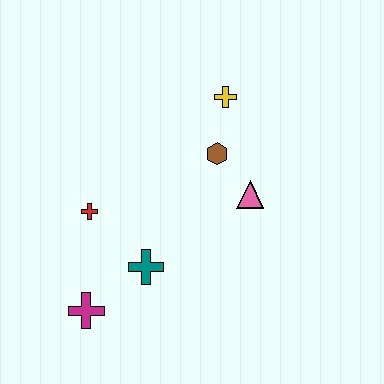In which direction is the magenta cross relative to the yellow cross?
The magenta cross is below the yellow cross.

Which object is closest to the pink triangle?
The brown hexagon is closest to the pink triangle.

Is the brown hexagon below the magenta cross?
No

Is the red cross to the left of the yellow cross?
Yes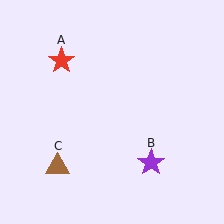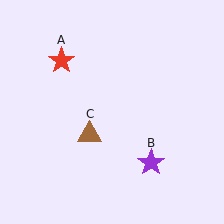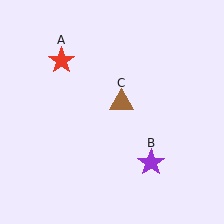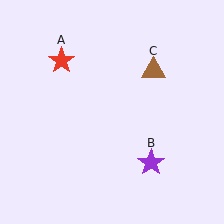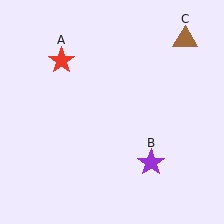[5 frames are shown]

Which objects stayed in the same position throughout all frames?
Red star (object A) and purple star (object B) remained stationary.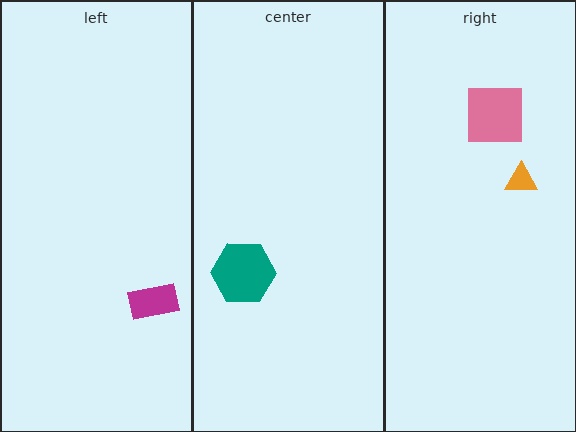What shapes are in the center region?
The teal hexagon.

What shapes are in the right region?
The orange triangle, the pink square.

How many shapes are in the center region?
1.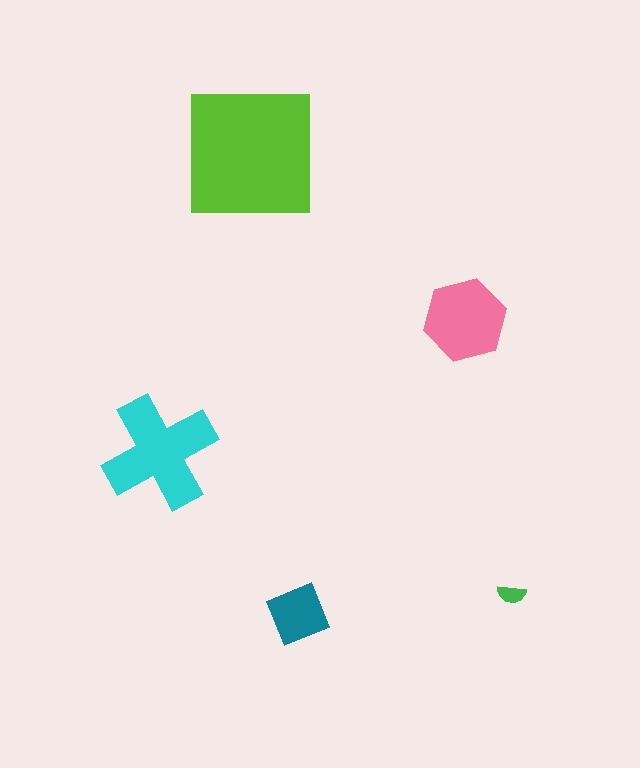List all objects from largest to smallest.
The lime square, the cyan cross, the pink hexagon, the teal diamond, the green semicircle.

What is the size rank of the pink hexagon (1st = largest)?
3rd.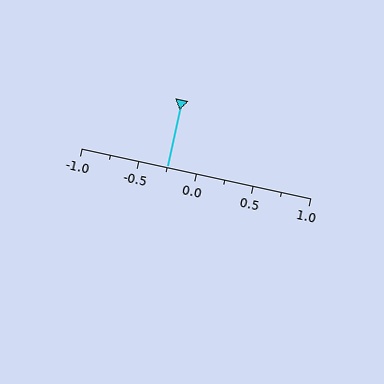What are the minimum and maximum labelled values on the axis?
The axis runs from -1.0 to 1.0.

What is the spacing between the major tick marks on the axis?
The major ticks are spaced 0.5 apart.